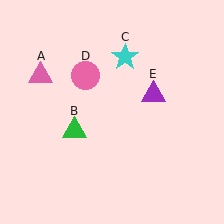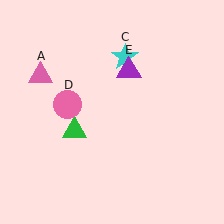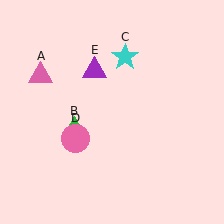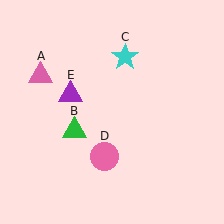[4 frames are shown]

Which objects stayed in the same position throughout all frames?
Pink triangle (object A) and green triangle (object B) and cyan star (object C) remained stationary.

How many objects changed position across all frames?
2 objects changed position: pink circle (object D), purple triangle (object E).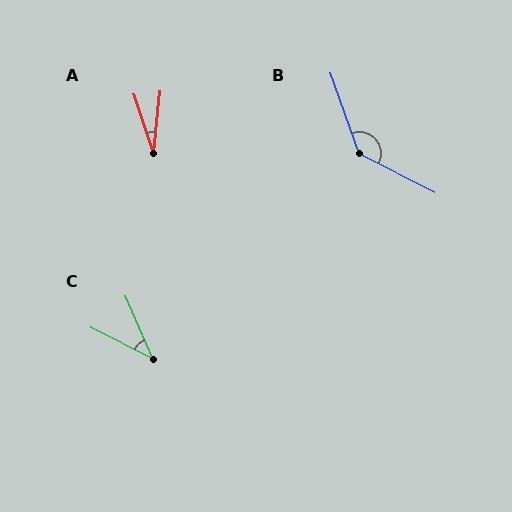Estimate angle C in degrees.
Approximately 40 degrees.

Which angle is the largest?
B, at approximately 137 degrees.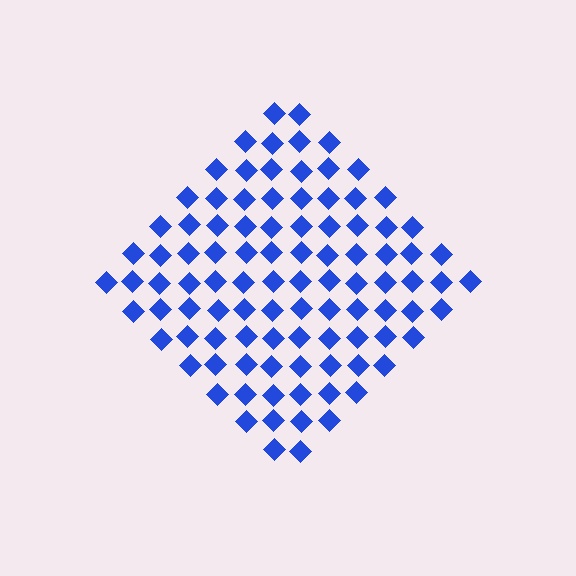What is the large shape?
The large shape is a diamond.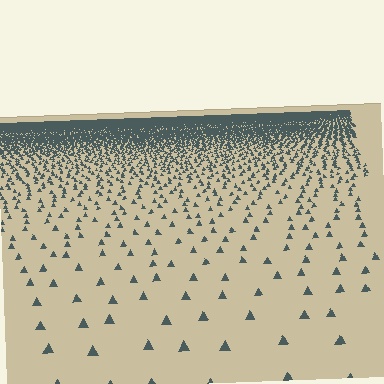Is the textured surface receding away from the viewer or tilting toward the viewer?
The surface is receding away from the viewer. Texture elements get smaller and denser toward the top.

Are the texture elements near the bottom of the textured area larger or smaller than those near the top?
Larger. Near the bottom, elements are closer to the viewer and appear at a bigger on-screen size.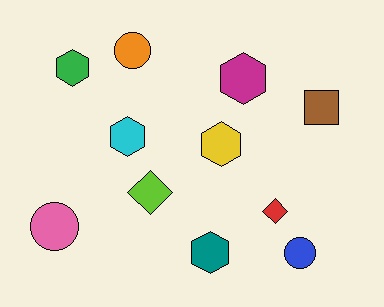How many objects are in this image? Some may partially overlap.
There are 11 objects.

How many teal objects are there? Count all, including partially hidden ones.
There is 1 teal object.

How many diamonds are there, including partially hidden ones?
There are 2 diamonds.